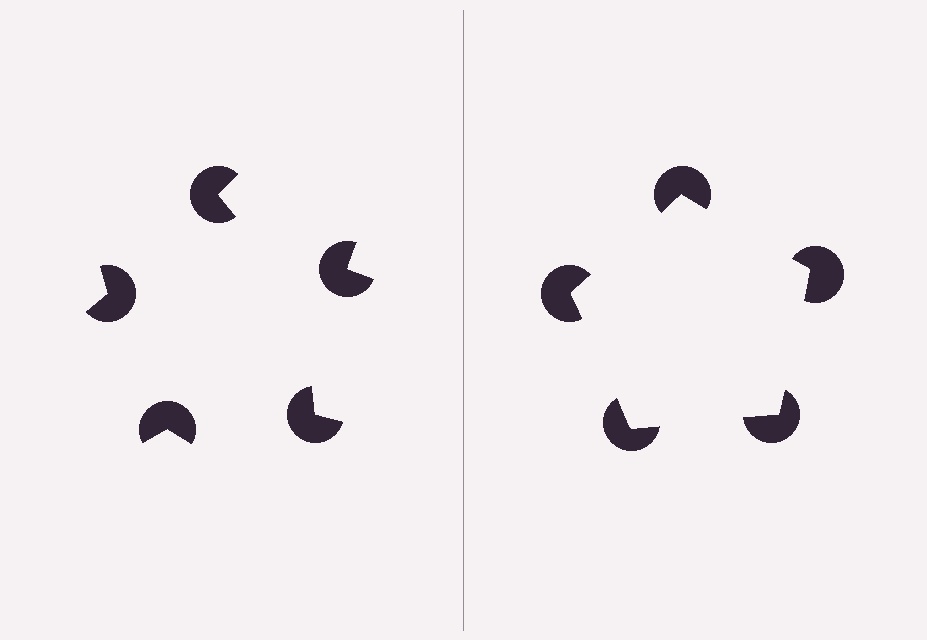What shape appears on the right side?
An illusory pentagon.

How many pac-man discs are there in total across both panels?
10 — 5 on each side.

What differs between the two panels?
The pac-man discs are positioned identically on both sides; only the wedge orientations differ. On the right they align to a pentagon; on the left they are misaligned.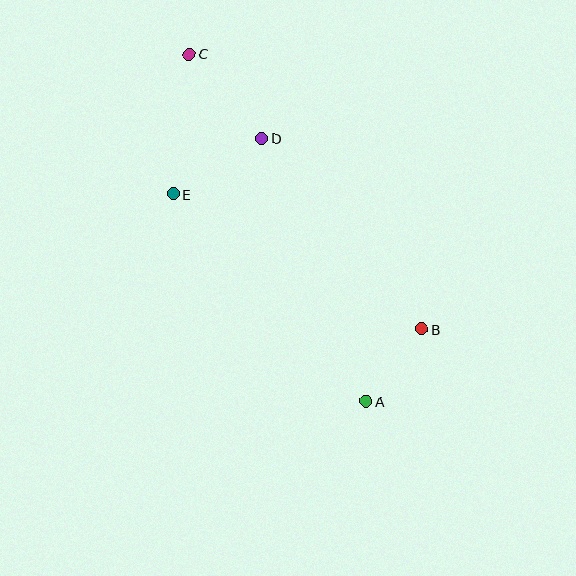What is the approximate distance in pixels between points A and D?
The distance between A and D is approximately 283 pixels.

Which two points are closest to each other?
Points A and B are closest to each other.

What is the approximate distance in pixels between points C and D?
The distance between C and D is approximately 111 pixels.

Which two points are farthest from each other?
Points A and C are farthest from each other.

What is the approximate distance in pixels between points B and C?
The distance between B and C is approximately 360 pixels.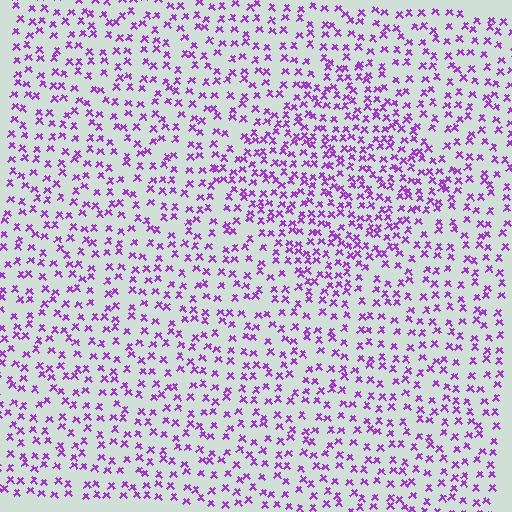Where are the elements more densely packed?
The elements are more densely packed inside the diamond boundary.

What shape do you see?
I see a diamond.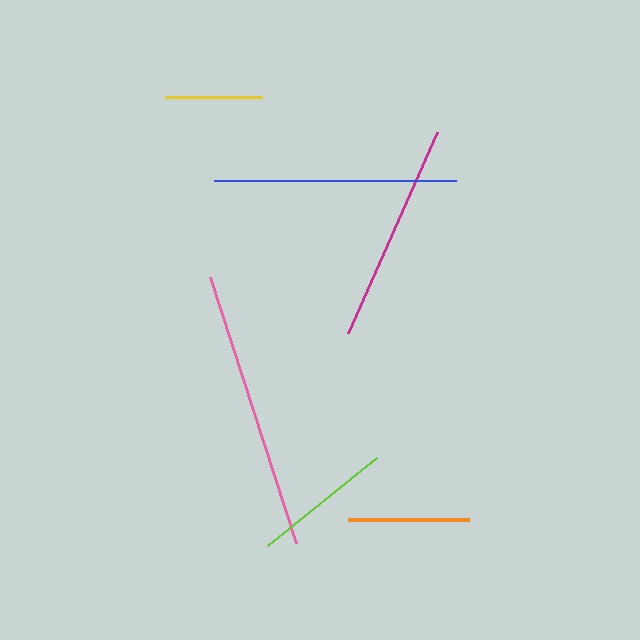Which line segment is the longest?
The pink line is the longest at approximately 280 pixels.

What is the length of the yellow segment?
The yellow segment is approximately 97 pixels long.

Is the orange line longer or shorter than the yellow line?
The orange line is longer than the yellow line.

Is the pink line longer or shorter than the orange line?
The pink line is longer than the orange line.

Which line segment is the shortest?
The yellow line is the shortest at approximately 97 pixels.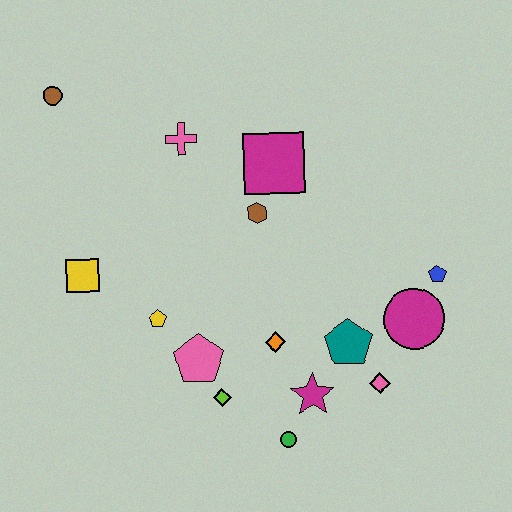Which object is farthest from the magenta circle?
The brown circle is farthest from the magenta circle.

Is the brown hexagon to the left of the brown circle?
No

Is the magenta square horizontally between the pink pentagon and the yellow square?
No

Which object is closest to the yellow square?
The yellow pentagon is closest to the yellow square.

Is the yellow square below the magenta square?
Yes